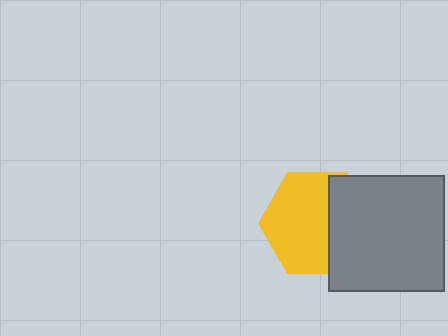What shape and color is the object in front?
The object in front is a gray square.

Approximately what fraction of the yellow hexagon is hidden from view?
Roughly 37% of the yellow hexagon is hidden behind the gray square.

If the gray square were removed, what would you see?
You would see the complete yellow hexagon.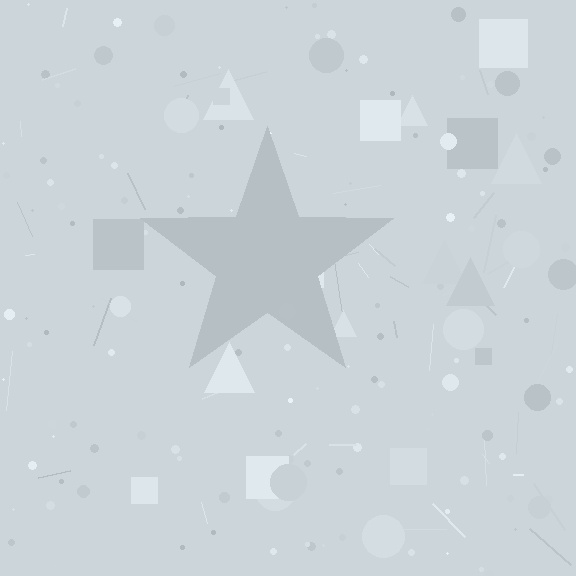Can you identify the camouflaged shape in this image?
The camouflaged shape is a star.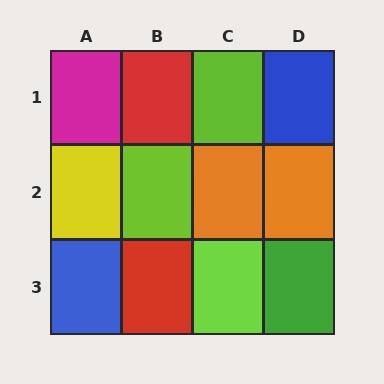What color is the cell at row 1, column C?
Lime.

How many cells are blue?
2 cells are blue.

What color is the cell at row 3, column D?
Green.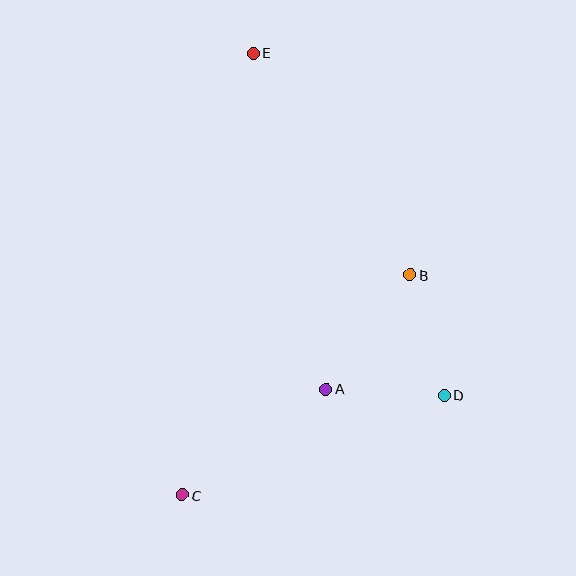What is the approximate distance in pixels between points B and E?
The distance between B and E is approximately 272 pixels.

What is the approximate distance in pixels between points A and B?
The distance between A and B is approximately 142 pixels.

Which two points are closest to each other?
Points A and D are closest to each other.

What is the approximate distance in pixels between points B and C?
The distance between B and C is approximately 317 pixels.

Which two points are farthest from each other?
Points C and E are farthest from each other.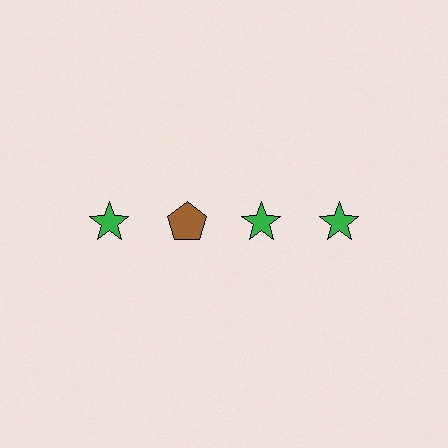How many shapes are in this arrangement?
There are 4 shapes arranged in a grid pattern.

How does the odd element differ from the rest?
It differs in both color (brown instead of green) and shape (pentagon instead of star).